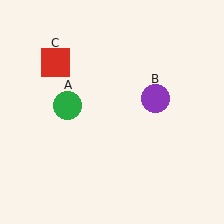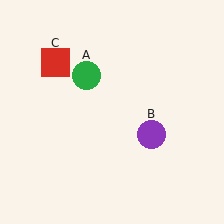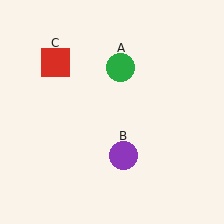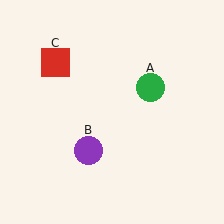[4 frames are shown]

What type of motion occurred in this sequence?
The green circle (object A), purple circle (object B) rotated clockwise around the center of the scene.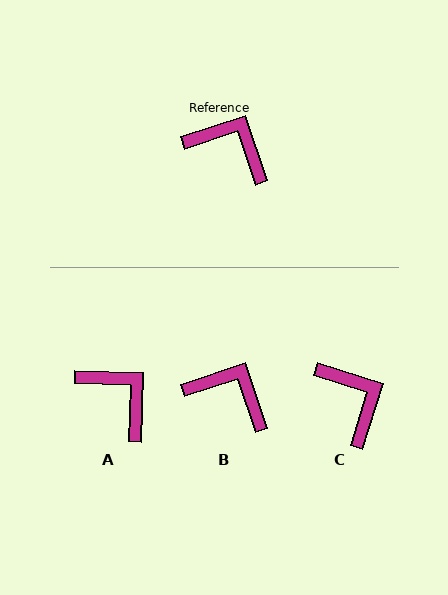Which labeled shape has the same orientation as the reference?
B.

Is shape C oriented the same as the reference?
No, it is off by about 36 degrees.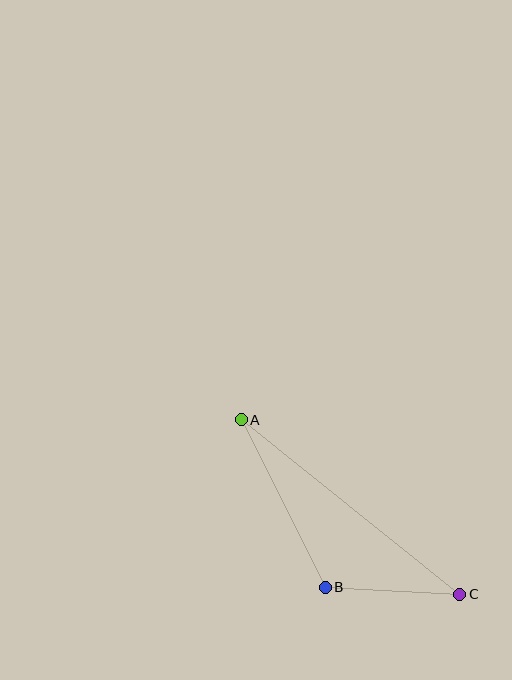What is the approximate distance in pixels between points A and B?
The distance between A and B is approximately 187 pixels.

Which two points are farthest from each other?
Points A and C are farthest from each other.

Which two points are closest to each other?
Points B and C are closest to each other.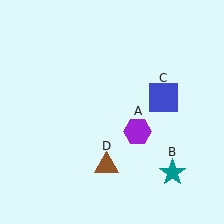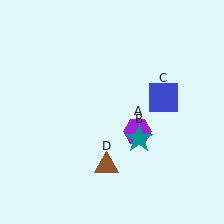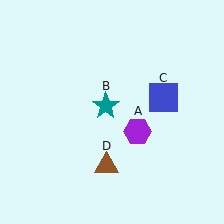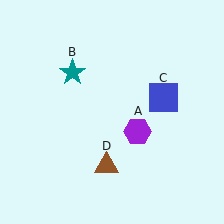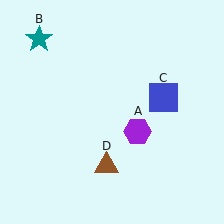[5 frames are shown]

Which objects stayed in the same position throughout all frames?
Purple hexagon (object A) and blue square (object C) and brown triangle (object D) remained stationary.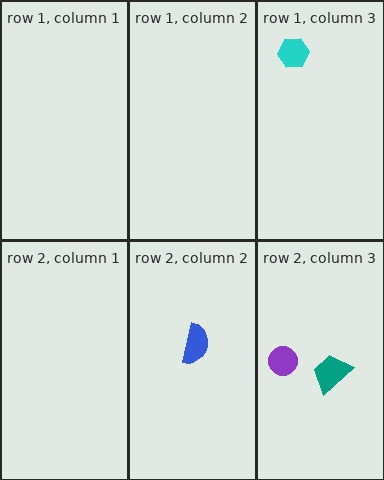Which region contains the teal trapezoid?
The row 2, column 3 region.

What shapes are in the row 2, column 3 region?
The teal trapezoid, the purple circle.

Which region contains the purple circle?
The row 2, column 3 region.